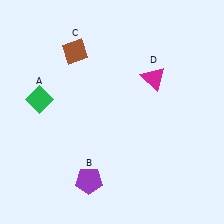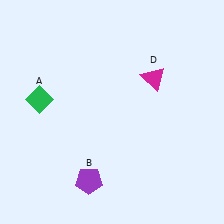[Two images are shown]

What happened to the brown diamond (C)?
The brown diamond (C) was removed in Image 2. It was in the top-left area of Image 1.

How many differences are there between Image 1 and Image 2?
There is 1 difference between the two images.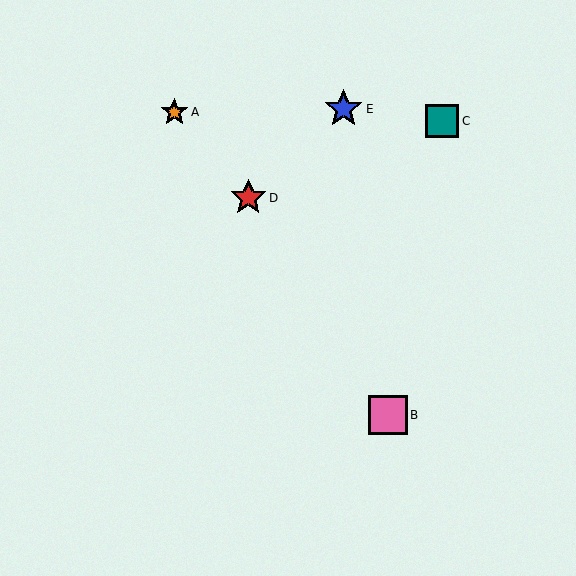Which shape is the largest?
The pink square (labeled B) is the largest.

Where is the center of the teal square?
The center of the teal square is at (442, 121).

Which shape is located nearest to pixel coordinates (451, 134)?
The teal square (labeled C) at (442, 121) is nearest to that location.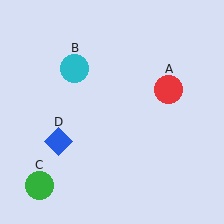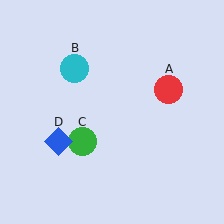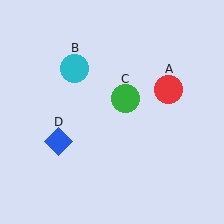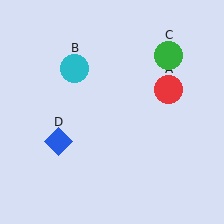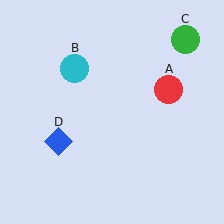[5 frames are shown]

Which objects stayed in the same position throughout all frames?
Red circle (object A) and cyan circle (object B) and blue diamond (object D) remained stationary.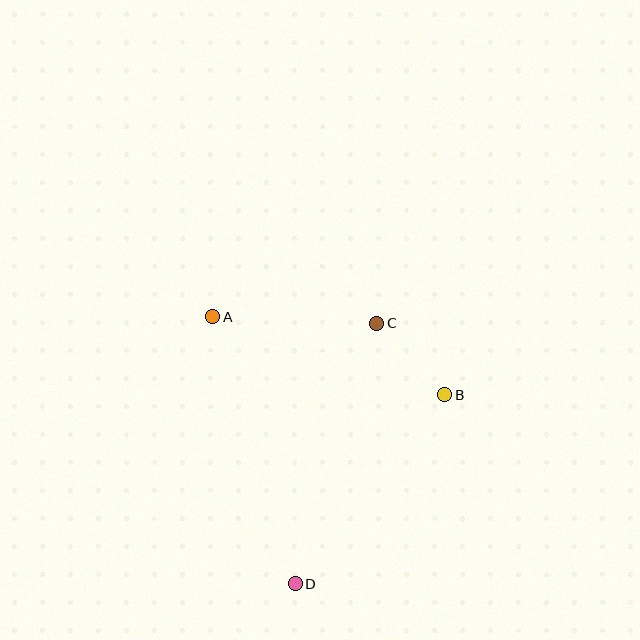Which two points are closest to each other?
Points B and C are closest to each other.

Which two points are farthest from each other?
Points A and D are farthest from each other.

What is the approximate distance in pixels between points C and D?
The distance between C and D is approximately 273 pixels.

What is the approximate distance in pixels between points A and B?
The distance between A and B is approximately 245 pixels.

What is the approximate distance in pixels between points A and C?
The distance between A and C is approximately 164 pixels.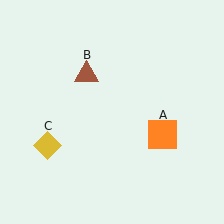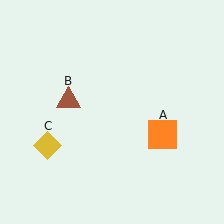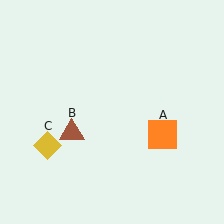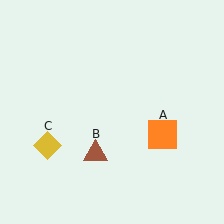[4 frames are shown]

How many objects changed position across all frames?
1 object changed position: brown triangle (object B).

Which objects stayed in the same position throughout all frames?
Orange square (object A) and yellow diamond (object C) remained stationary.